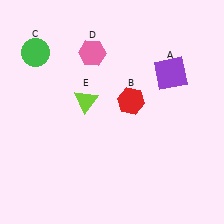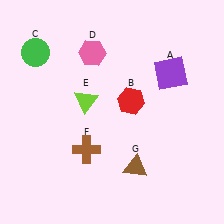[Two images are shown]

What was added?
A brown cross (F), a brown triangle (G) were added in Image 2.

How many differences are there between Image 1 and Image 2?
There are 2 differences between the two images.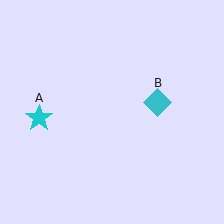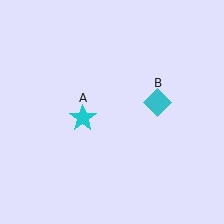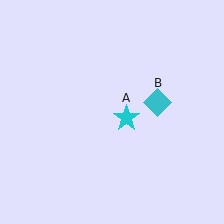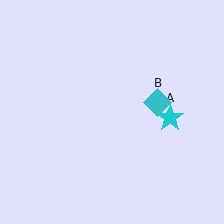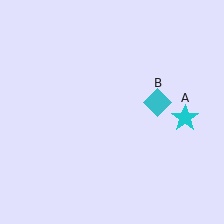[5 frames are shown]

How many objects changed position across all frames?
1 object changed position: cyan star (object A).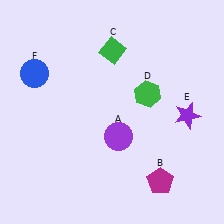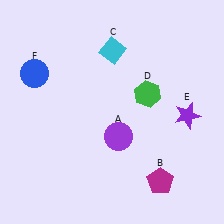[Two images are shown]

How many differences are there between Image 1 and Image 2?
There is 1 difference between the two images.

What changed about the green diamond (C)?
In Image 1, C is green. In Image 2, it changed to cyan.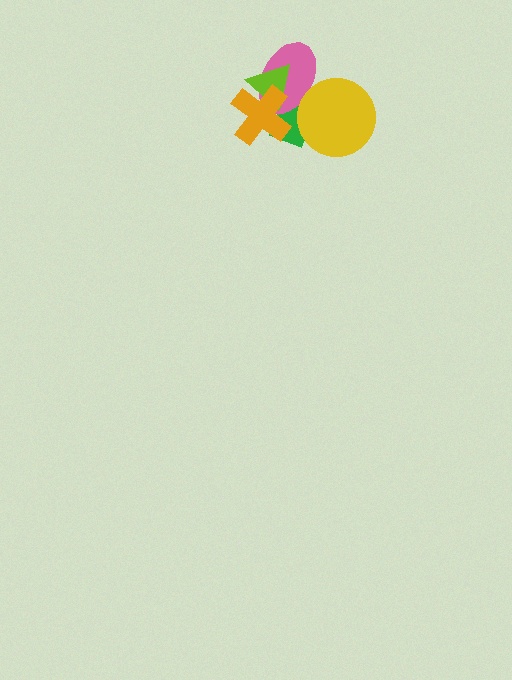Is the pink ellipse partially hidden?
Yes, it is partially covered by another shape.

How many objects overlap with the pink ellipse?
4 objects overlap with the pink ellipse.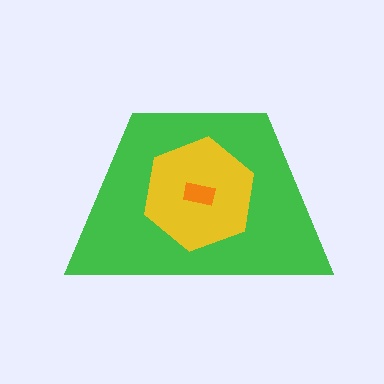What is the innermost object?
The orange rectangle.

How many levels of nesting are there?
3.